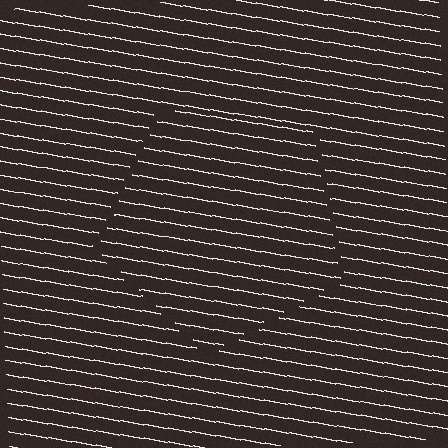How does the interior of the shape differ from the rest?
The interior of the shape contains the same grating, shifted by half a period — the contour is defined by the phase discontinuity where line-ends from the inner and outer gratings abut.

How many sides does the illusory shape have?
5 sides — the line-ends trace a pentagon.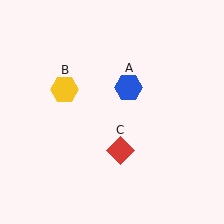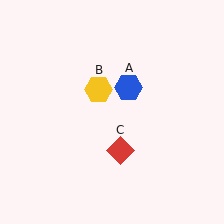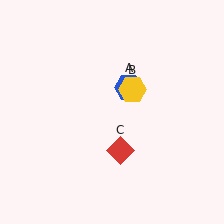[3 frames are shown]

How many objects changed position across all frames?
1 object changed position: yellow hexagon (object B).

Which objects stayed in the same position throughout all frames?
Blue hexagon (object A) and red diamond (object C) remained stationary.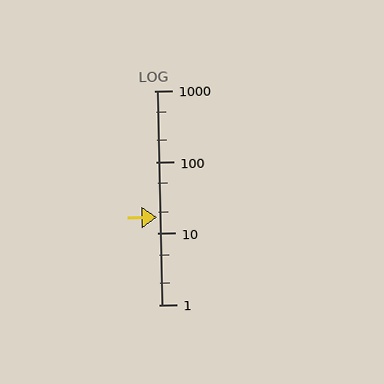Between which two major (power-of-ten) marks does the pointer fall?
The pointer is between 10 and 100.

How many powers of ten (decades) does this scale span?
The scale spans 3 decades, from 1 to 1000.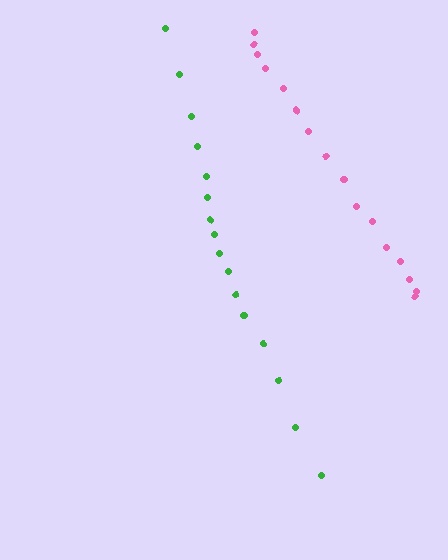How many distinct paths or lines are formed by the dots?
There are 2 distinct paths.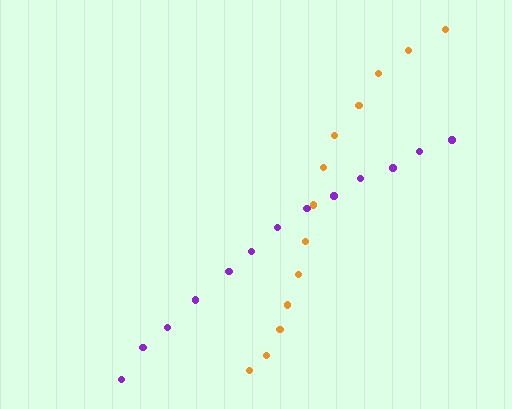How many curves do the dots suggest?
There are 2 distinct paths.